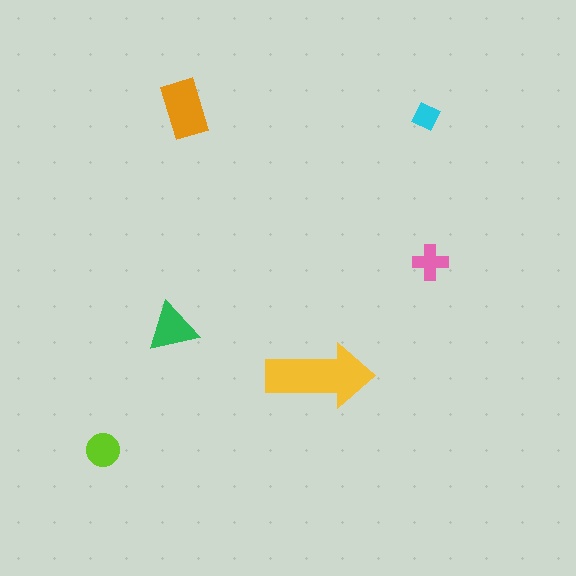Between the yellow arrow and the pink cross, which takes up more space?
The yellow arrow.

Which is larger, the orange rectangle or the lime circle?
The orange rectangle.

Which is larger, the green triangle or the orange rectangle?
The orange rectangle.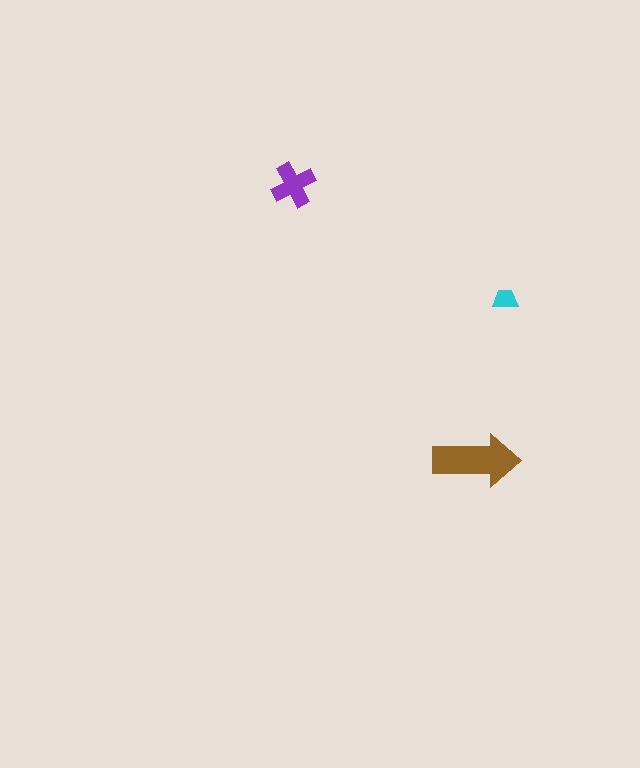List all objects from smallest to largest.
The cyan trapezoid, the purple cross, the brown arrow.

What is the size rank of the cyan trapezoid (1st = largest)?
3rd.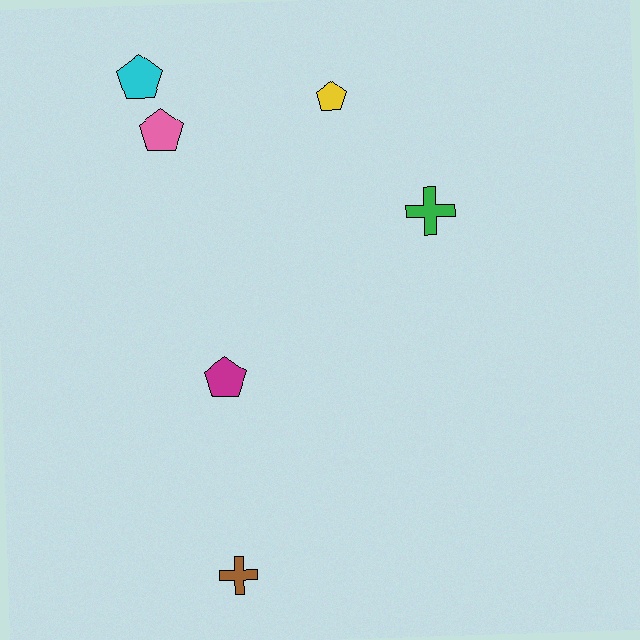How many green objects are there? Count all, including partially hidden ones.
There is 1 green object.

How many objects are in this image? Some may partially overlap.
There are 6 objects.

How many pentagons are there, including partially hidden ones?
There are 4 pentagons.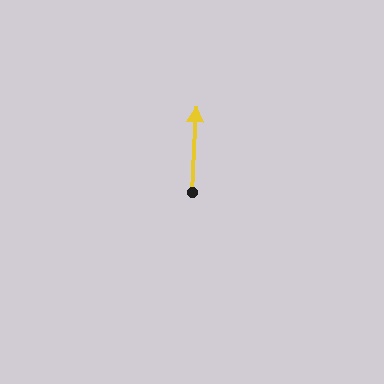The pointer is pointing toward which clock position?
Roughly 12 o'clock.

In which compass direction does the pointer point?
North.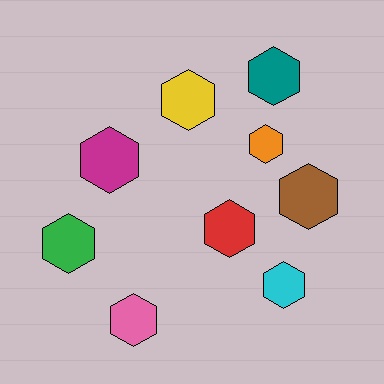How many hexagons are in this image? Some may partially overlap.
There are 9 hexagons.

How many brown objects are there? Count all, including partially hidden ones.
There is 1 brown object.